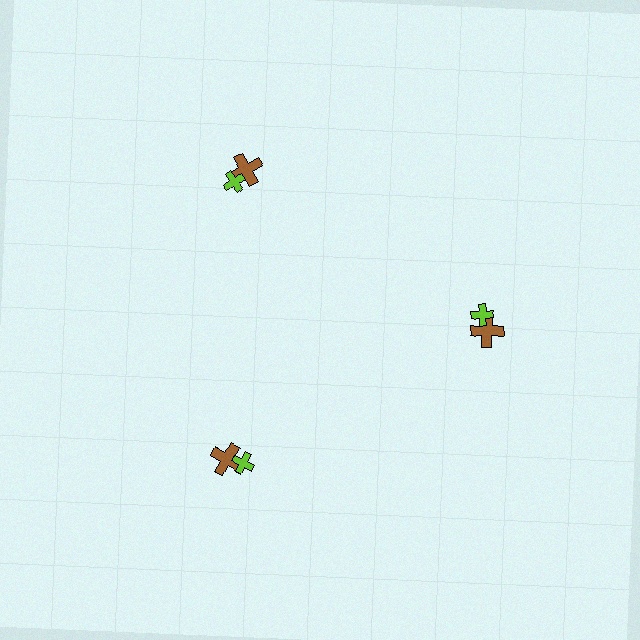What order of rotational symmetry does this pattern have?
This pattern has 3-fold rotational symmetry.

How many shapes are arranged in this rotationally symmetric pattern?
There are 6 shapes, arranged in 3 groups of 2.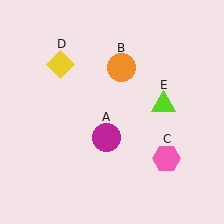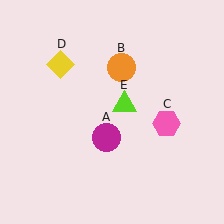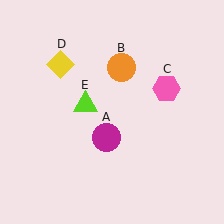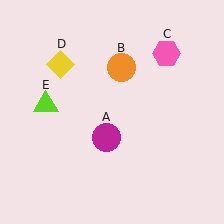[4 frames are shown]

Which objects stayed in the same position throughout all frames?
Magenta circle (object A) and orange circle (object B) and yellow diamond (object D) remained stationary.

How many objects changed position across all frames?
2 objects changed position: pink hexagon (object C), lime triangle (object E).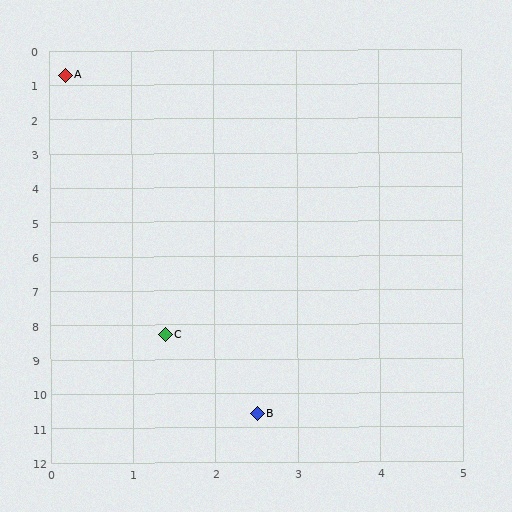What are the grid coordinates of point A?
Point A is at approximately (0.2, 0.7).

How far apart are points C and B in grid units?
Points C and B are about 2.5 grid units apart.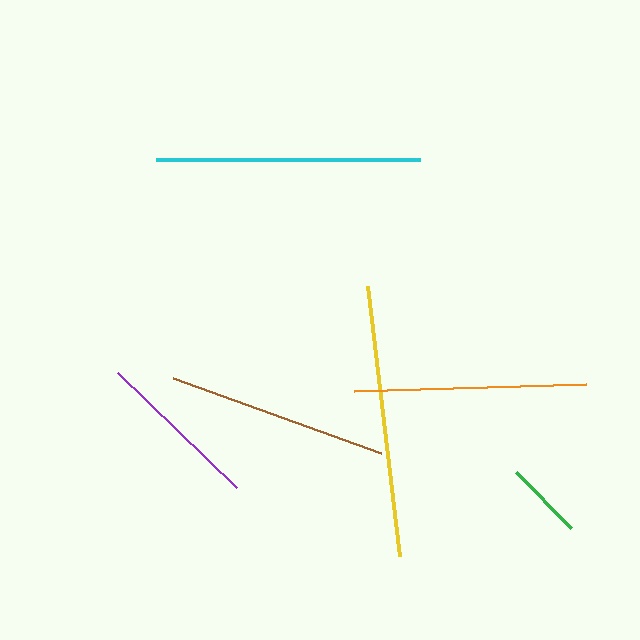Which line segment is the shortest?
The green line is the shortest at approximately 79 pixels.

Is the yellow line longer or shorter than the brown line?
The yellow line is longer than the brown line.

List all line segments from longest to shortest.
From longest to shortest: yellow, cyan, orange, brown, purple, green.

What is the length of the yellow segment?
The yellow segment is approximately 271 pixels long.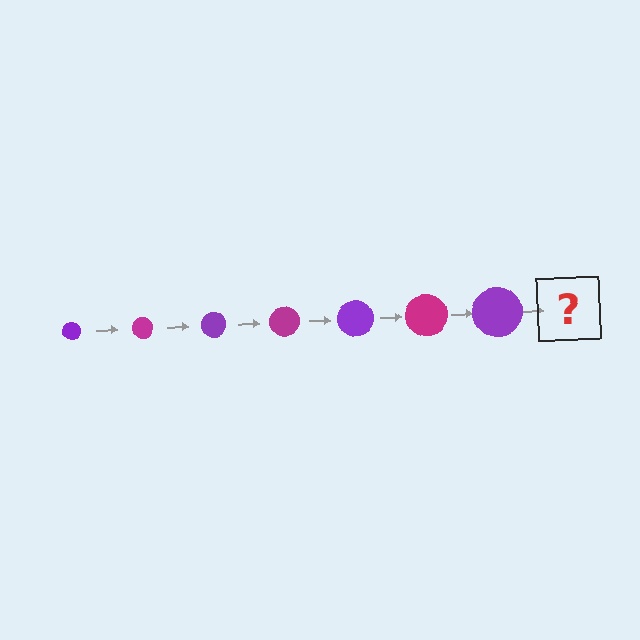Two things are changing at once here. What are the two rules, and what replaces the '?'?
The two rules are that the circle grows larger each step and the color cycles through purple and magenta. The '?' should be a magenta circle, larger than the previous one.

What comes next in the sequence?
The next element should be a magenta circle, larger than the previous one.